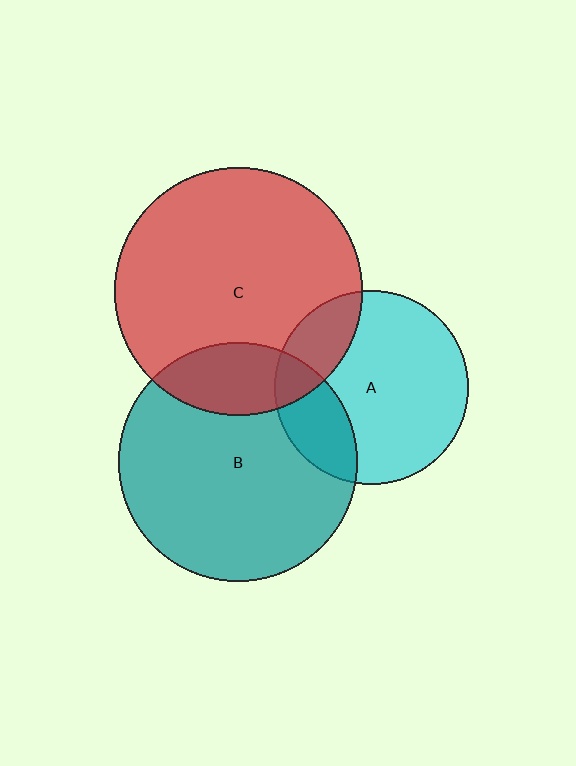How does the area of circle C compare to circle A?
Approximately 1.6 times.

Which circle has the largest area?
Circle C (red).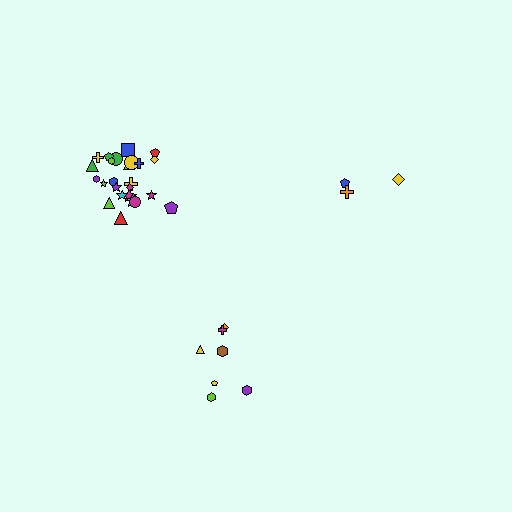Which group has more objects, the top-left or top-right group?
The top-left group.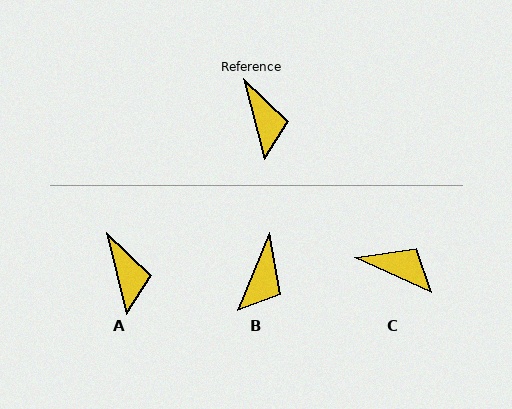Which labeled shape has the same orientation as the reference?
A.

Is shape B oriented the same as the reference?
No, it is off by about 37 degrees.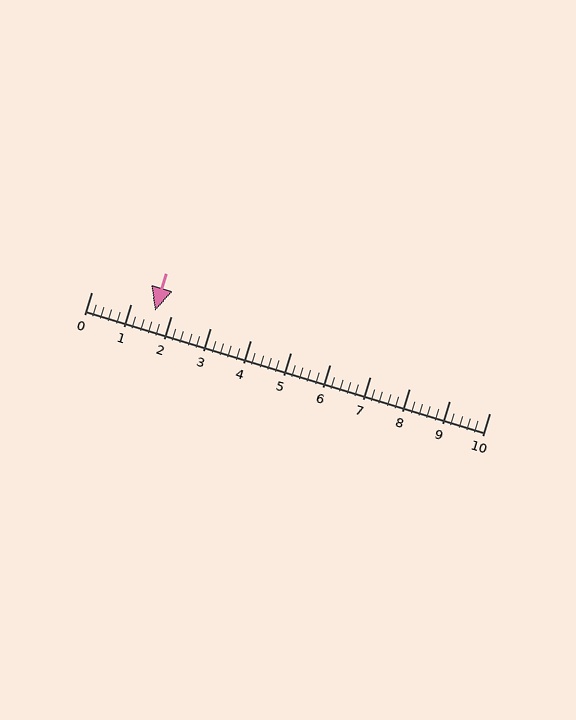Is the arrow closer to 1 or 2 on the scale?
The arrow is closer to 2.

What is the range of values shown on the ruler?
The ruler shows values from 0 to 10.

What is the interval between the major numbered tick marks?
The major tick marks are spaced 1 units apart.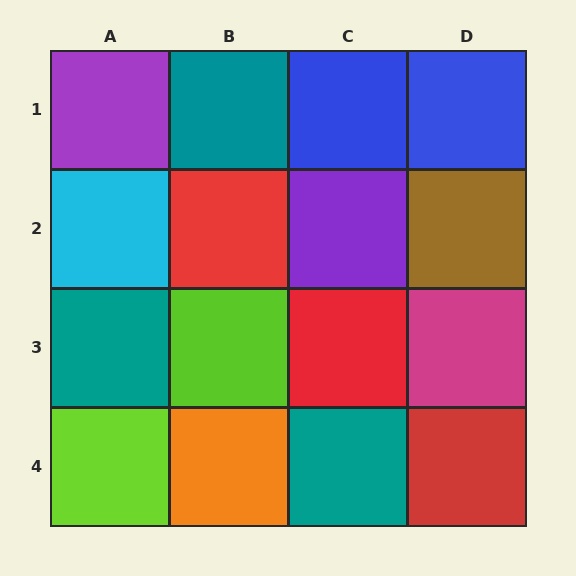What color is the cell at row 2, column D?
Brown.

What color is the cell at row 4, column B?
Orange.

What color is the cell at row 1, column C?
Blue.